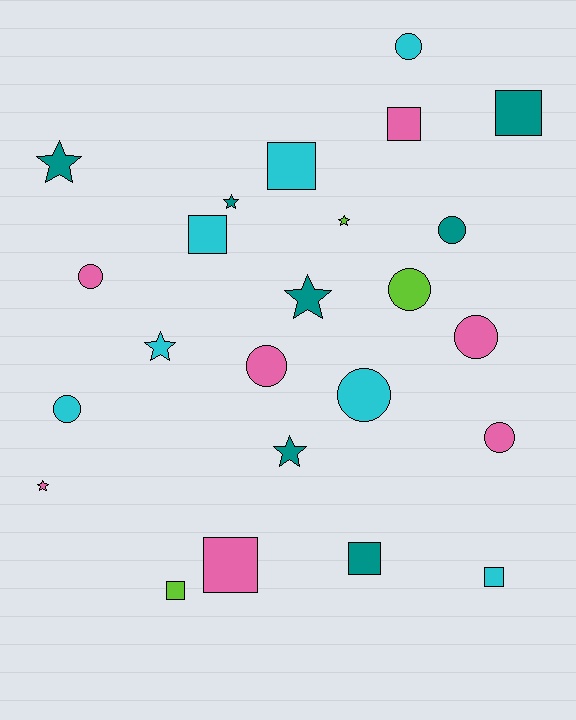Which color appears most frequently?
Teal, with 7 objects.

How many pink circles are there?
There are 4 pink circles.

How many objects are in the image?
There are 24 objects.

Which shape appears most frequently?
Circle, with 9 objects.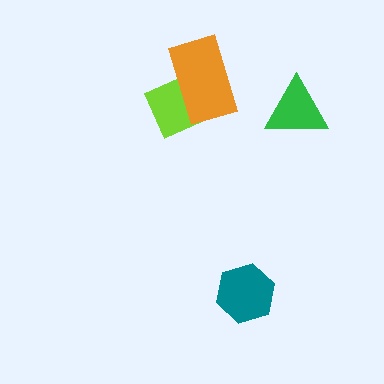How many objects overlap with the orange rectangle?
1 object overlaps with the orange rectangle.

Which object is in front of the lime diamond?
The orange rectangle is in front of the lime diamond.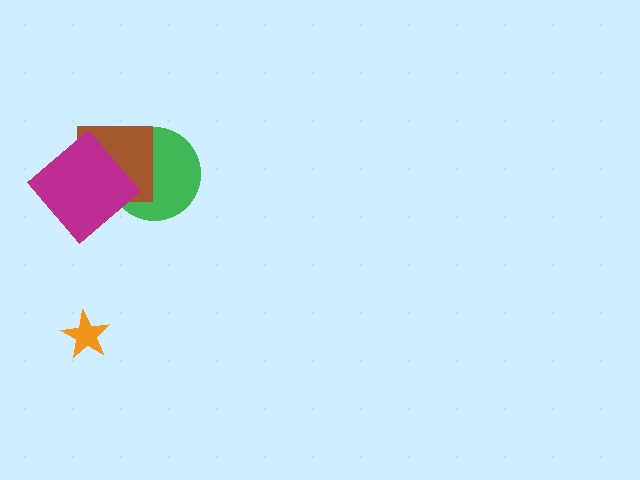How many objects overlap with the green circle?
2 objects overlap with the green circle.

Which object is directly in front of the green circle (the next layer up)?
The brown square is directly in front of the green circle.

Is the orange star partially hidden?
No, no other shape covers it.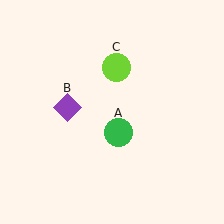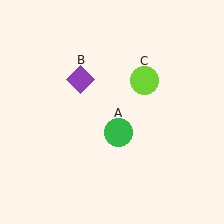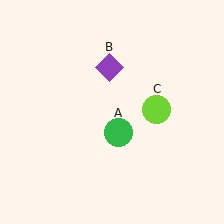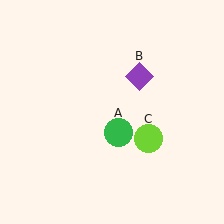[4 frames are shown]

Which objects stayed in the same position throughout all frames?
Green circle (object A) remained stationary.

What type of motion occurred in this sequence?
The purple diamond (object B), lime circle (object C) rotated clockwise around the center of the scene.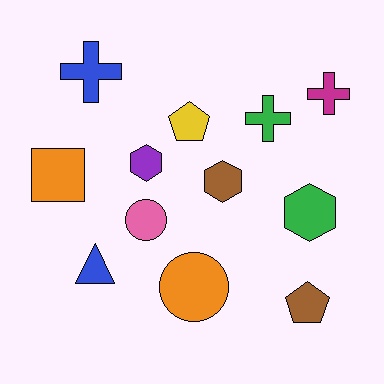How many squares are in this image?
There is 1 square.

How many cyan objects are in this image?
There are no cyan objects.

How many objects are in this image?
There are 12 objects.